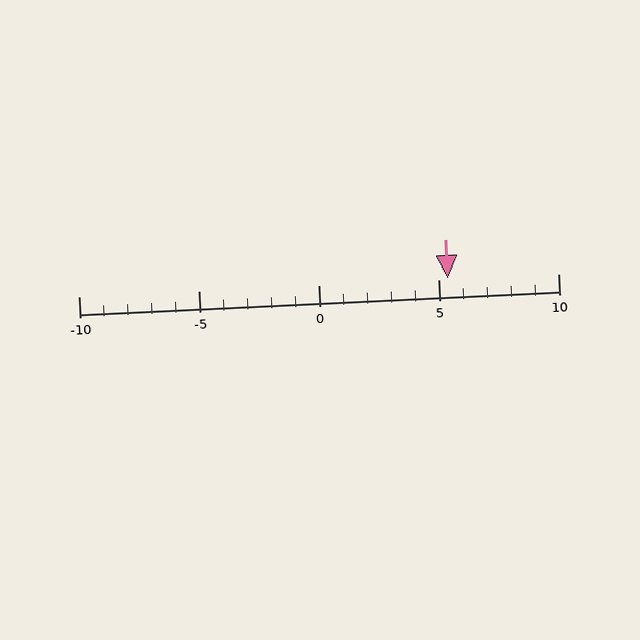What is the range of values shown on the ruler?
The ruler shows values from -10 to 10.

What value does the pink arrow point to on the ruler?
The pink arrow points to approximately 5.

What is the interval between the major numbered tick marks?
The major tick marks are spaced 5 units apart.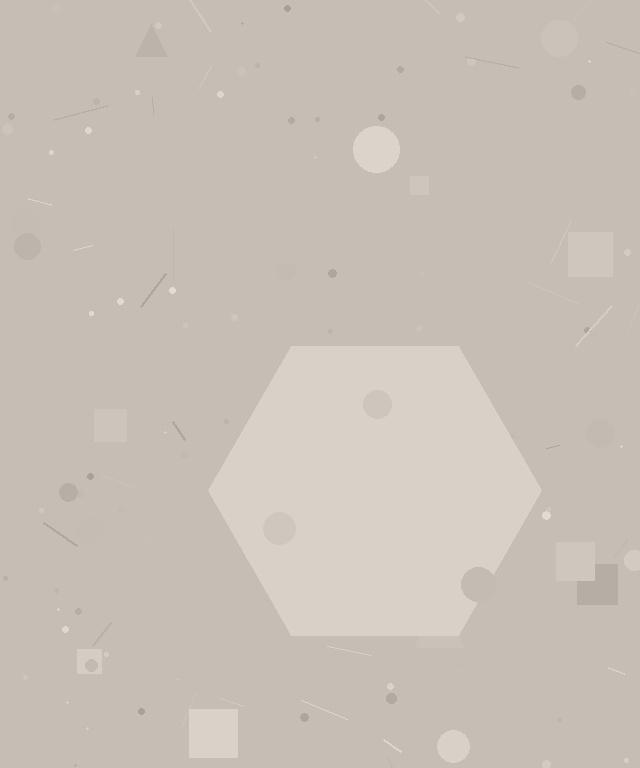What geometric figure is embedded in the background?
A hexagon is embedded in the background.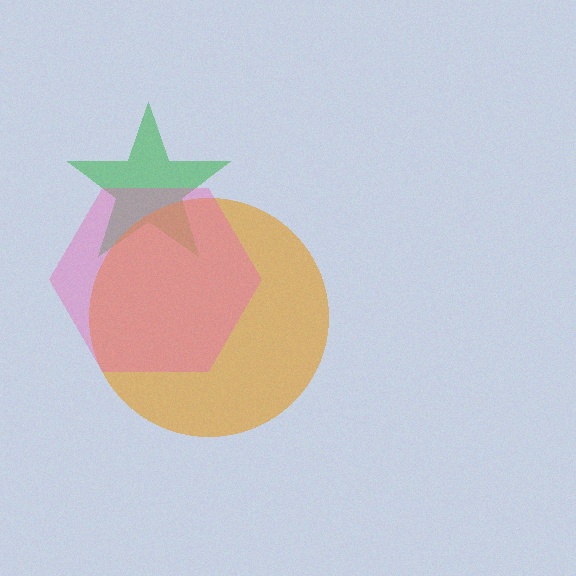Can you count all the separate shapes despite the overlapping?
Yes, there are 3 separate shapes.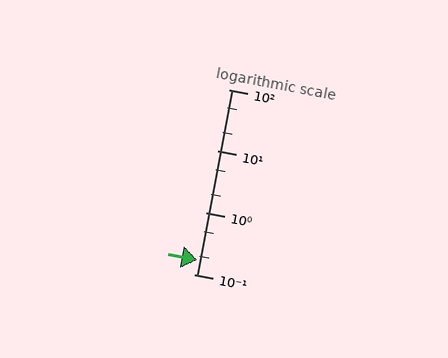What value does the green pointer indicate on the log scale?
The pointer indicates approximately 0.17.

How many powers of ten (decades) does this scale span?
The scale spans 3 decades, from 0.1 to 100.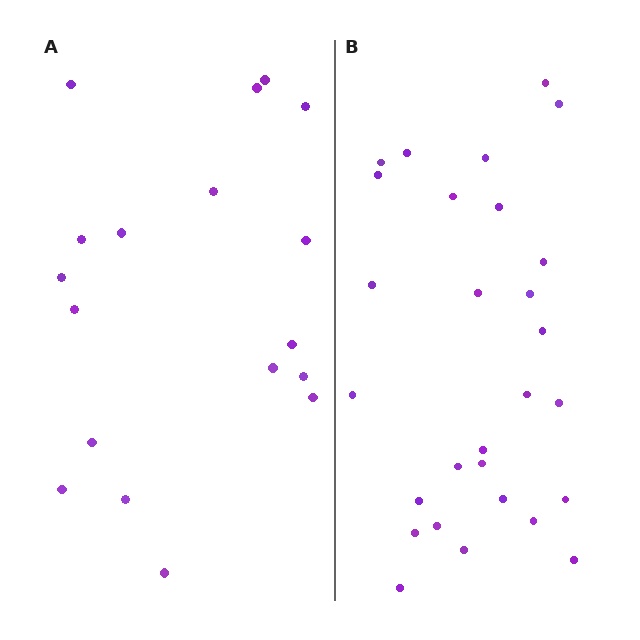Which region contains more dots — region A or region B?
Region B (the right region) has more dots.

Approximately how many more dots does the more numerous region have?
Region B has roughly 10 or so more dots than region A.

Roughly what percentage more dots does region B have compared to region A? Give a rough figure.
About 55% more.